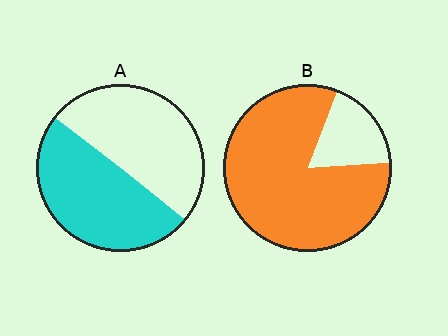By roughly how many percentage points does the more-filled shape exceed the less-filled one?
By roughly 30 percentage points (B over A).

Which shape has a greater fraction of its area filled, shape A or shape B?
Shape B.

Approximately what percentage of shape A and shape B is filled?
A is approximately 50% and B is approximately 80%.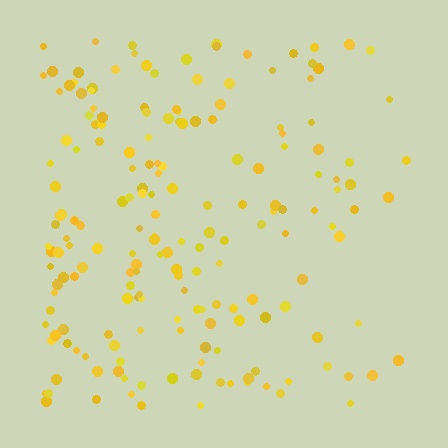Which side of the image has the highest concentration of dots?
The left.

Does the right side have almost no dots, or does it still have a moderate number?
Still a moderate number, just noticeably fewer than the left.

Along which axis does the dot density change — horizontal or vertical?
Horizontal.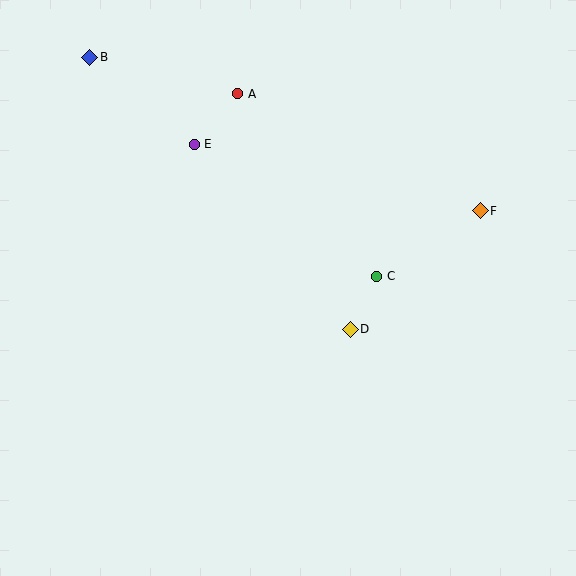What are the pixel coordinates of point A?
Point A is at (238, 94).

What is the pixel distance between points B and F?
The distance between B and F is 419 pixels.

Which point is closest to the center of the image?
Point D at (350, 329) is closest to the center.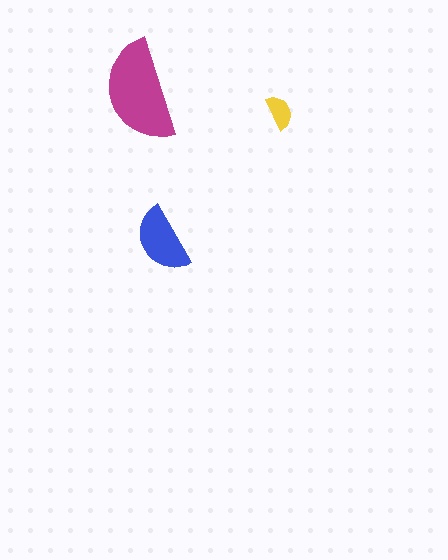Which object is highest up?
The magenta semicircle is topmost.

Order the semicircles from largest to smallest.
the magenta one, the blue one, the yellow one.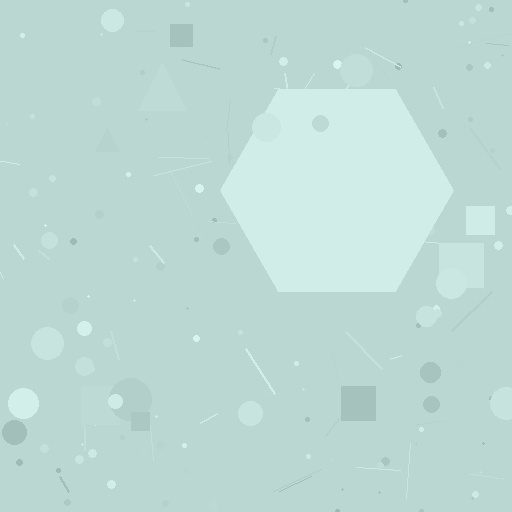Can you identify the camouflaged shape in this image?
The camouflaged shape is a hexagon.